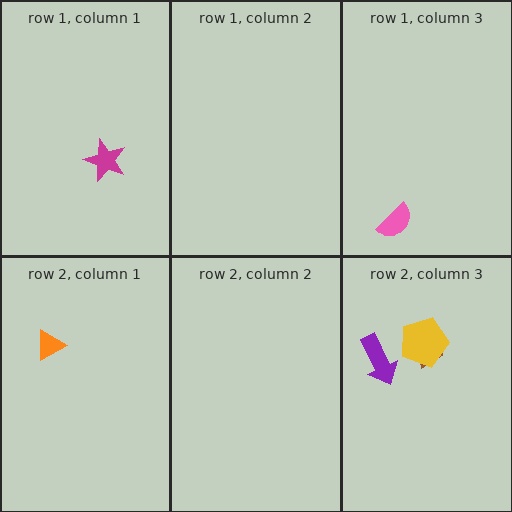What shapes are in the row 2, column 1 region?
The orange triangle.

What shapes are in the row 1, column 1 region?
The magenta star.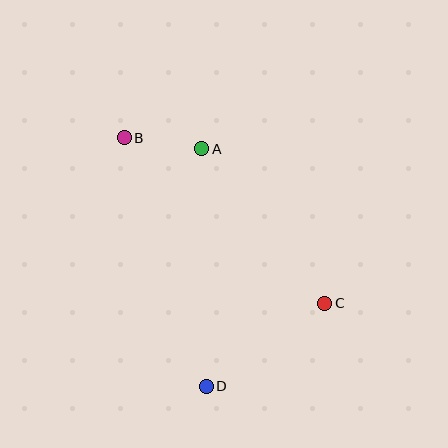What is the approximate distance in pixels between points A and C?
The distance between A and C is approximately 198 pixels.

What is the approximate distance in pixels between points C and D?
The distance between C and D is approximately 145 pixels.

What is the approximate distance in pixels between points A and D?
The distance between A and D is approximately 238 pixels.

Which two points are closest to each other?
Points A and B are closest to each other.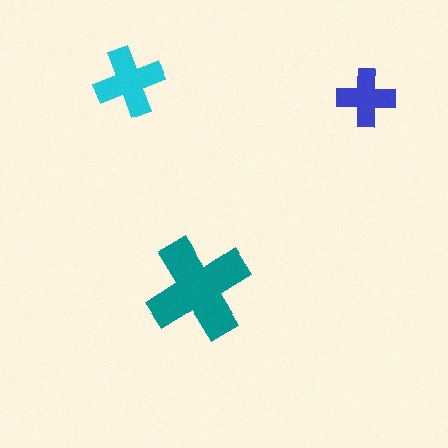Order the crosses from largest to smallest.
the teal one, the cyan one, the blue one.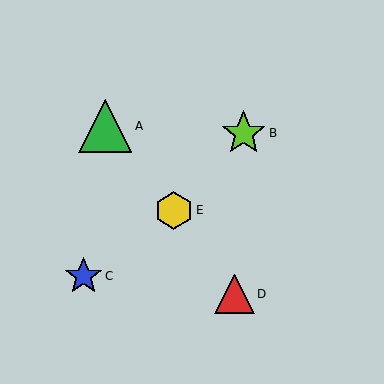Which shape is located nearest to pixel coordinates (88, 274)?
The blue star (labeled C) at (83, 276) is nearest to that location.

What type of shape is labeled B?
Shape B is a lime star.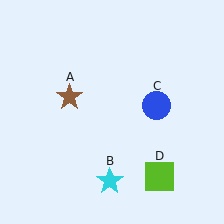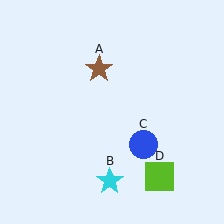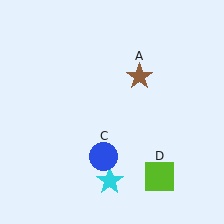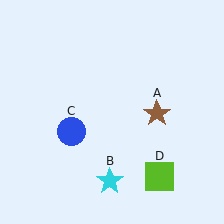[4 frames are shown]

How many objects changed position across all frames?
2 objects changed position: brown star (object A), blue circle (object C).